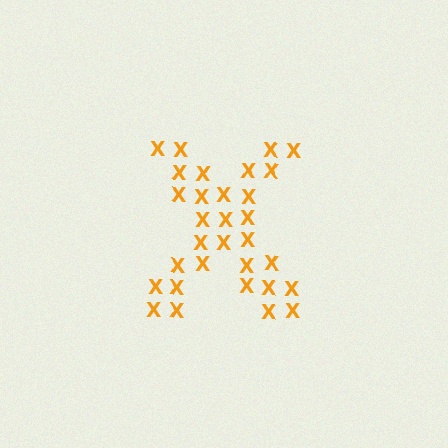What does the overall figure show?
The overall figure shows the letter X.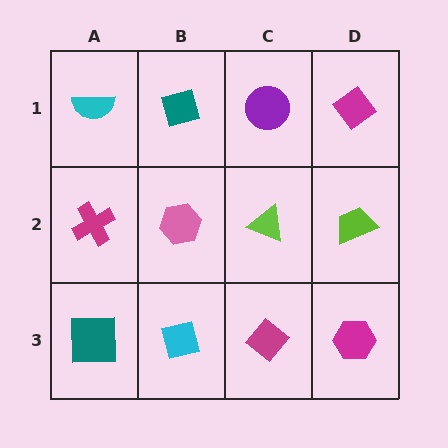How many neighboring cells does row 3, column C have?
3.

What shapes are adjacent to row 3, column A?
A magenta cross (row 2, column A), a cyan square (row 3, column B).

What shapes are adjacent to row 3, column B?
A pink hexagon (row 2, column B), a teal square (row 3, column A), a magenta diamond (row 3, column C).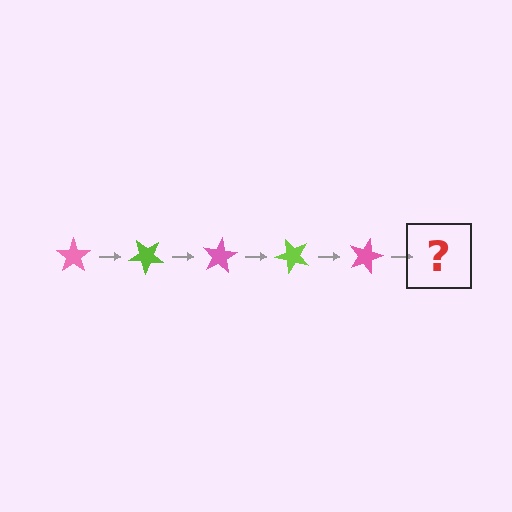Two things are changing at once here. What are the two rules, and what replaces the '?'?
The two rules are that it rotates 40 degrees each step and the color cycles through pink and lime. The '?' should be a lime star, rotated 200 degrees from the start.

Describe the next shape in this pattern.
It should be a lime star, rotated 200 degrees from the start.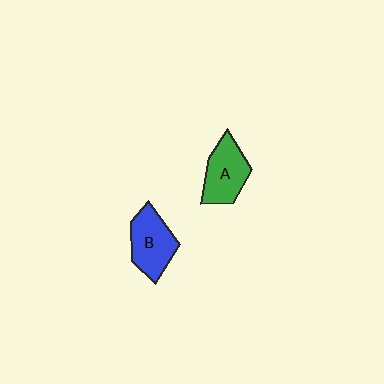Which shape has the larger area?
Shape B (blue).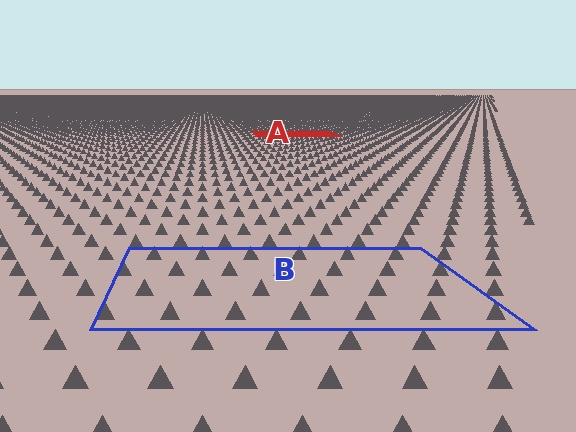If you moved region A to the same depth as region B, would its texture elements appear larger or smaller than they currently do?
They would appear larger. At a closer depth, the same texture elements are projected at a bigger on-screen size.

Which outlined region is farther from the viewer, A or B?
Region A is farther from the viewer — the texture elements inside it appear smaller and more densely packed.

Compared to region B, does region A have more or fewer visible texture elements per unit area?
Region A has more texture elements per unit area — they are packed more densely because it is farther away.